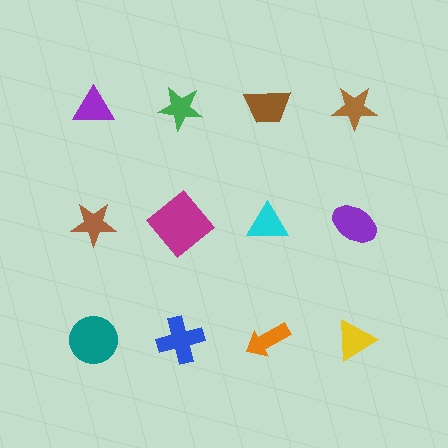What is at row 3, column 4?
A yellow triangle.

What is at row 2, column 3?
A cyan triangle.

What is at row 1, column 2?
A green star.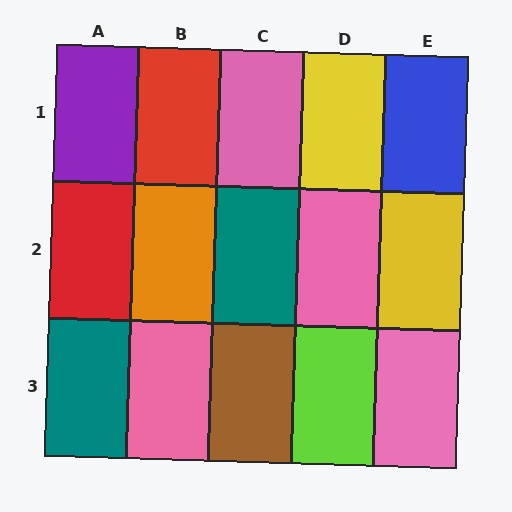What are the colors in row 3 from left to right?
Teal, pink, brown, lime, pink.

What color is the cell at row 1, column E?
Blue.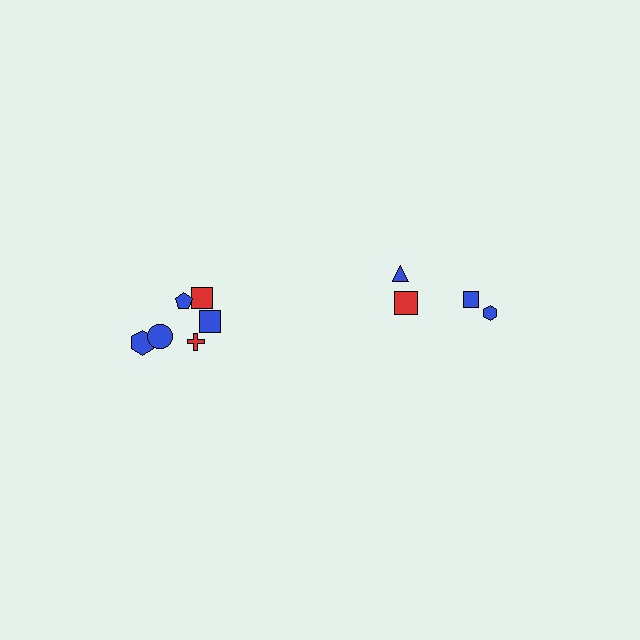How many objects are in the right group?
There are 4 objects.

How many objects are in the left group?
There are 6 objects.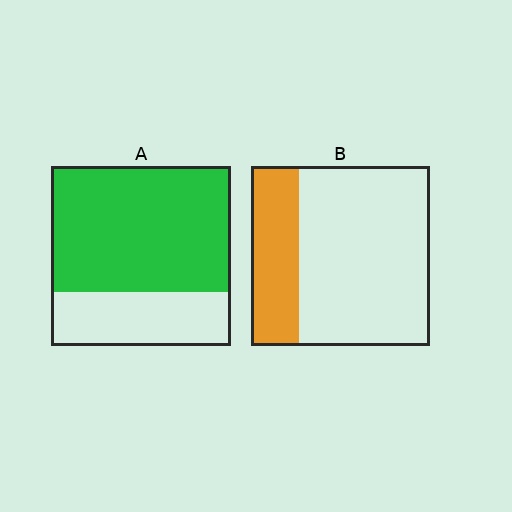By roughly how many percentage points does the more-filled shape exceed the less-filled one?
By roughly 45 percentage points (A over B).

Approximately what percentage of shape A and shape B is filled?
A is approximately 70% and B is approximately 25%.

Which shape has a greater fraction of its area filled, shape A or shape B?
Shape A.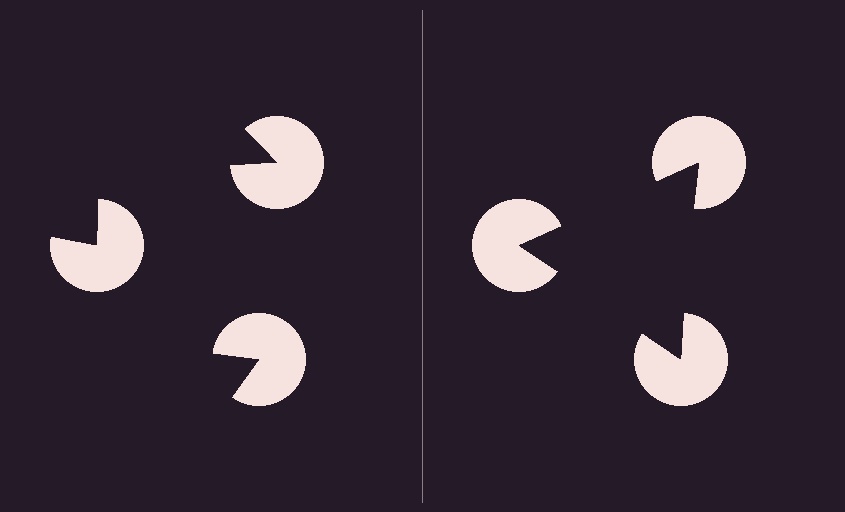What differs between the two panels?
The pac-man discs are positioned identically on both sides; only the wedge orientations differ. On the right they align to a triangle; on the left they are misaligned.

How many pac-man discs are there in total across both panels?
6 — 3 on each side.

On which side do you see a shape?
An illusory triangle appears on the right side. On the left side the wedge cuts are rotated, so no coherent shape forms.